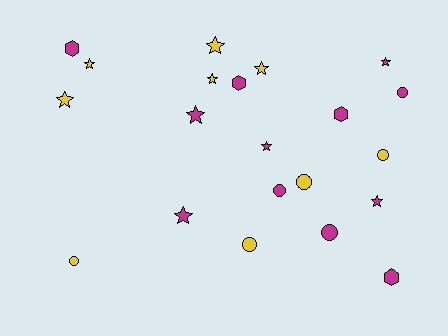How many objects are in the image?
There are 21 objects.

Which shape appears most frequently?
Star, with 10 objects.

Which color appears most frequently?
Magenta, with 12 objects.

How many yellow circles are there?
There are 4 yellow circles.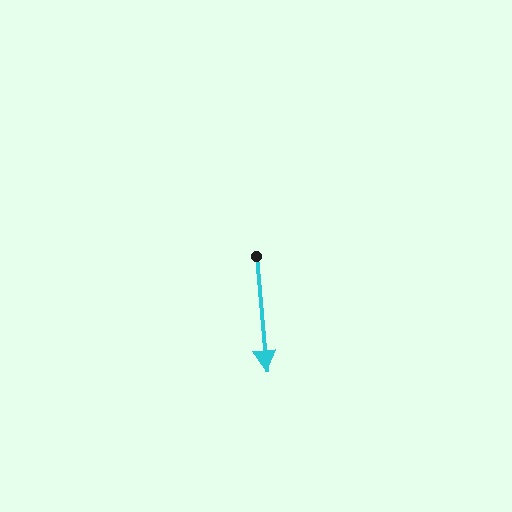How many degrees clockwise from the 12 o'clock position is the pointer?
Approximately 175 degrees.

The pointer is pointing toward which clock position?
Roughly 6 o'clock.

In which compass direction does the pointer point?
South.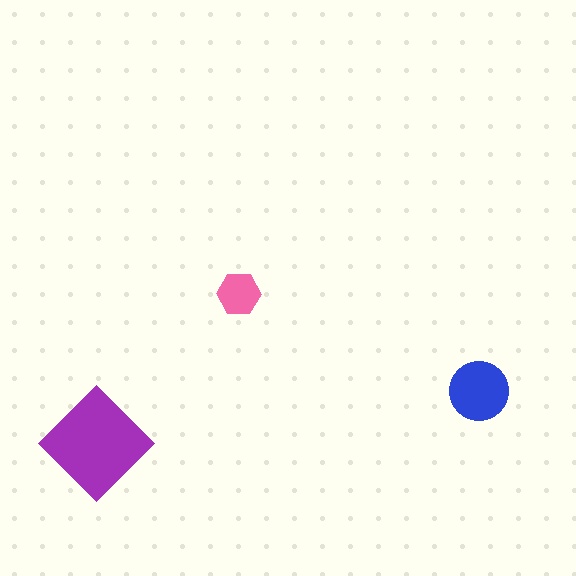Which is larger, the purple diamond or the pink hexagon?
The purple diamond.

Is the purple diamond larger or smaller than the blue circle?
Larger.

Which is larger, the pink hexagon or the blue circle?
The blue circle.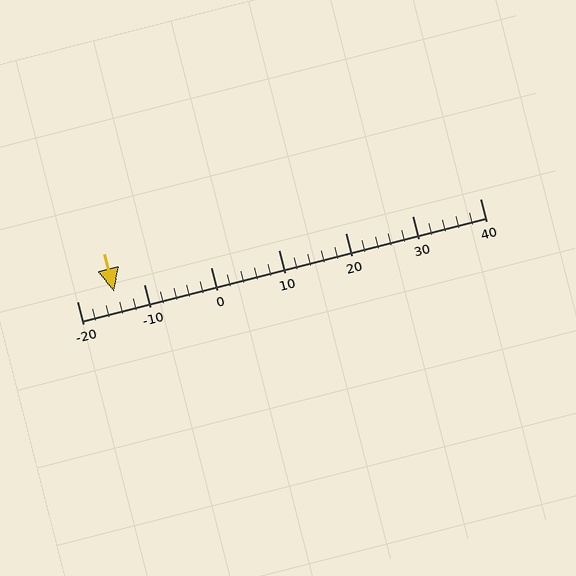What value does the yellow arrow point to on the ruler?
The yellow arrow points to approximately -14.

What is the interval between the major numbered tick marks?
The major tick marks are spaced 10 units apart.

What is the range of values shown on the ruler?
The ruler shows values from -20 to 40.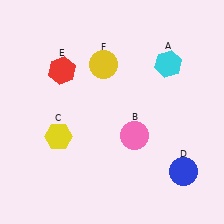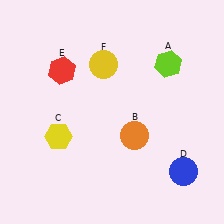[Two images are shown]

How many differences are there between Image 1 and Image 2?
There are 2 differences between the two images.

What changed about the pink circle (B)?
In Image 1, B is pink. In Image 2, it changed to orange.